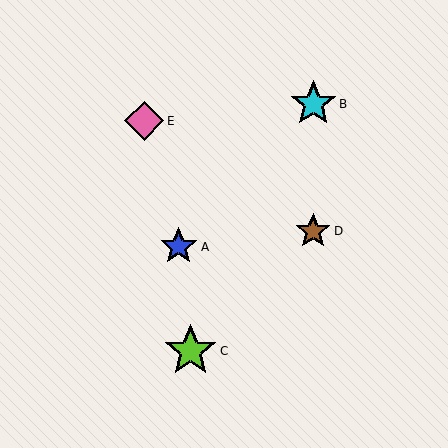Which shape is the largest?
The lime star (labeled C) is the largest.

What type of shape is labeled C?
Shape C is a lime star.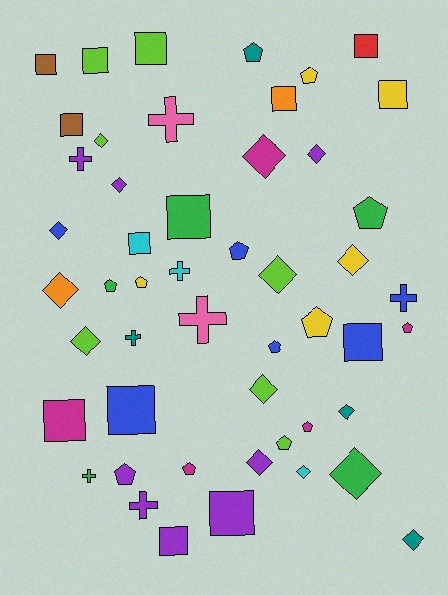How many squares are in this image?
There are 14 squares.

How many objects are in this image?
There are 50 objects.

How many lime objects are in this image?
There are 7 lime objects.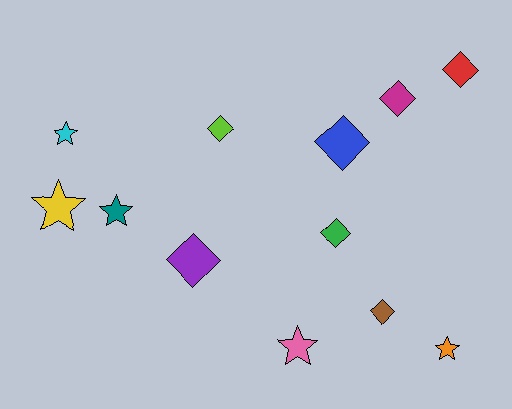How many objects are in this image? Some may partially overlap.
There are 12 objects.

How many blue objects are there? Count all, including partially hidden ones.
There is 1 blue object.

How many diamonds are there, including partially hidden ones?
There are 7 diamonds.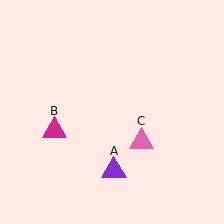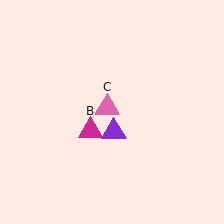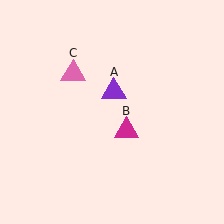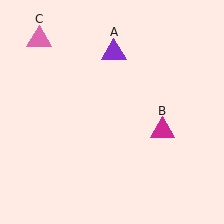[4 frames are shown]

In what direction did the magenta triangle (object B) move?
The magenta triangle (object B) moved right.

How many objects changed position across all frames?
3 objects changed position: purple triangle (object A), magenta triangle (object B), pink triangle (object C).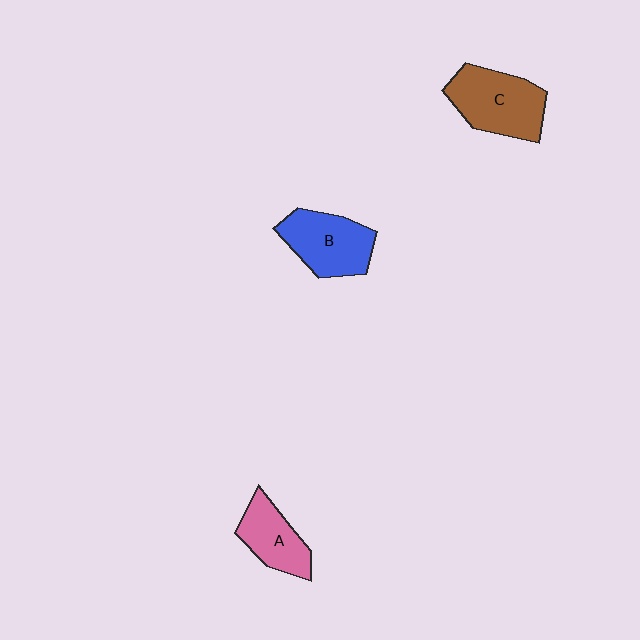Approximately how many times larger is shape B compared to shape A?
Approximately 1.3 times.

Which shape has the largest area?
Shape C (brown).